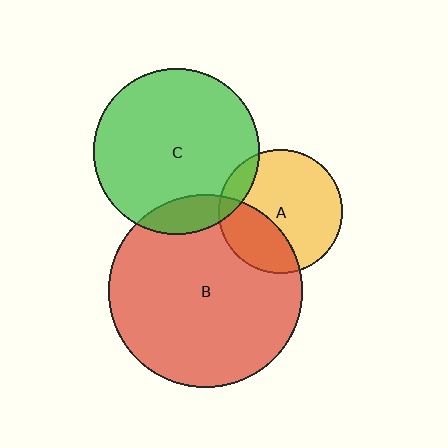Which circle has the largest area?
Circle B (red).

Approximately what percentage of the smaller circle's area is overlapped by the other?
Approximately 15%.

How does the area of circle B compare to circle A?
Approximately 2.4 times.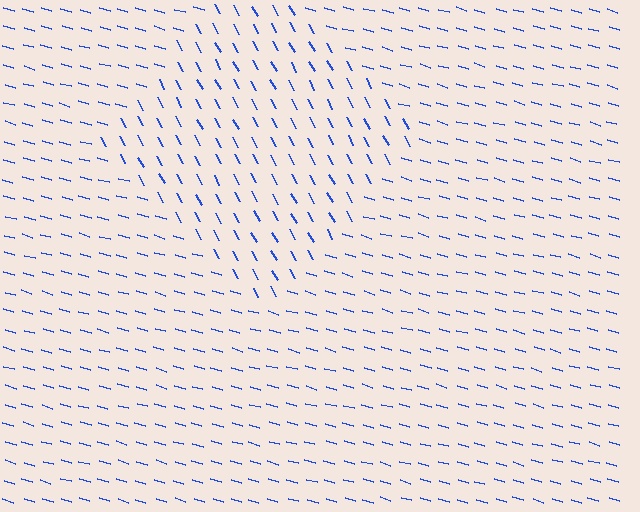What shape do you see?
I see a diamond.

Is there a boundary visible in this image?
Yes, there is a texture boundary formed by a change in line orientation.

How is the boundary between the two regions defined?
The boundary is defined purely by a change in line orientation (approximately 45 degrees difference). All lines are the same color and thickness.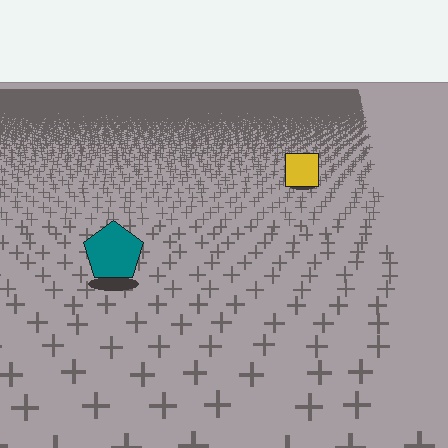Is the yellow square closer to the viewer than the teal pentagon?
No. The teal pentagon is closer — you can tell from the texture gradient: the ground texture is coarser near it.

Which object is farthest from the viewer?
The yellow square is farthest from the viewer. It appears smaller and the ground texture around it is denser.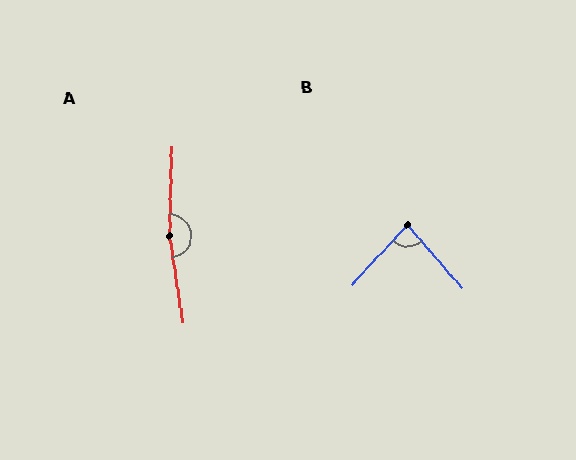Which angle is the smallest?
B, at approximately 83 degrees.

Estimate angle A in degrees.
Approximately 169 degrees.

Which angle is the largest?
A, at approximately 169 degrees.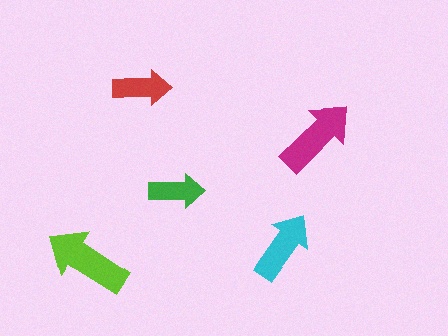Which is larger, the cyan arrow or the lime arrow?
The lime one.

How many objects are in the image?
There are 5 objects in the image.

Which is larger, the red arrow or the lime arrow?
The lime one.